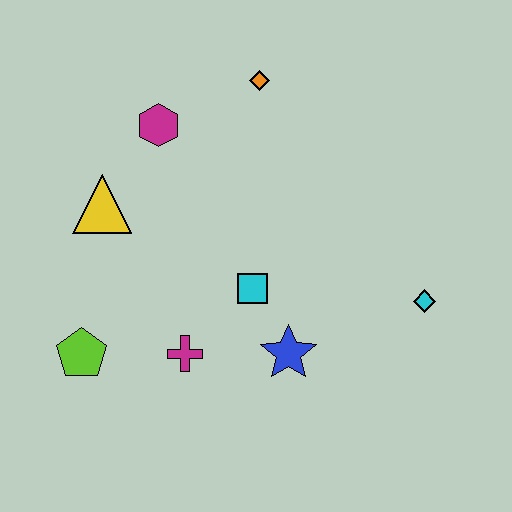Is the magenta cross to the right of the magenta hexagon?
Yes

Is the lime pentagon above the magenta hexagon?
No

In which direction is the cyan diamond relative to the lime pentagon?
The cyan diamond is to the right of the lime pentagon.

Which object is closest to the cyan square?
The blue star is closest to the cyan square.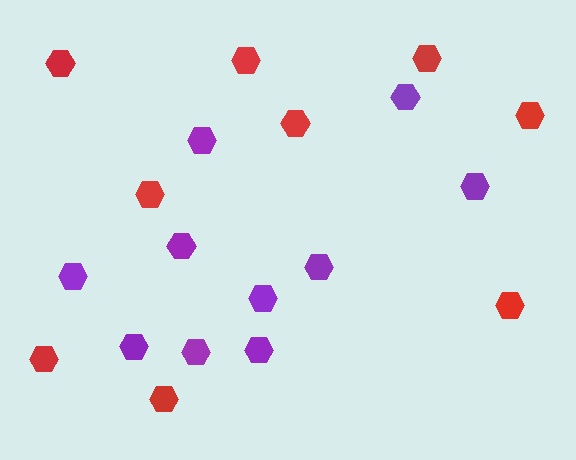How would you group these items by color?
There are 2 groups: one group of purple hexagons (10) and one group of red hexagons (9).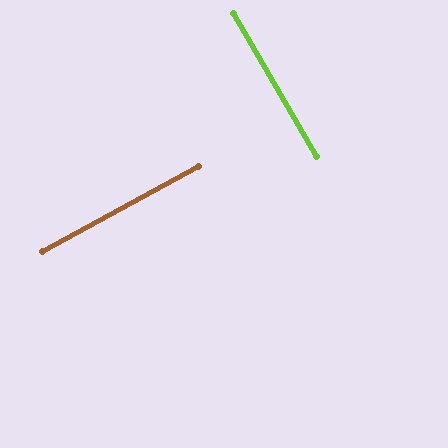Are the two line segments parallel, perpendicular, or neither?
Perpendicular — they meet at approximately 88°.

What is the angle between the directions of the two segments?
Approximately 88 degrees.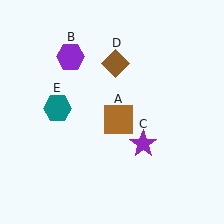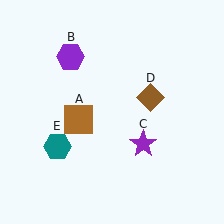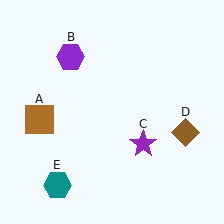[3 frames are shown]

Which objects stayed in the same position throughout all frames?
Purple hexagon (object B) and purple star (object C) remained stationary.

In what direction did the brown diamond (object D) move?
The brown diamond (object D) moved down and to the right.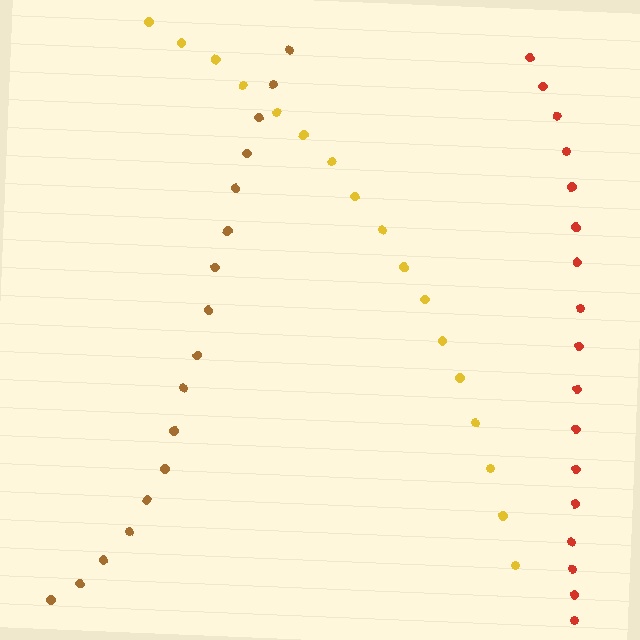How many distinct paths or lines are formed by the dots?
There are 3 distinct paths.